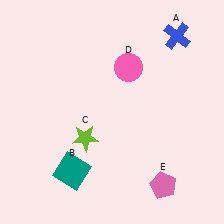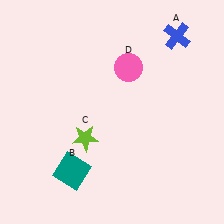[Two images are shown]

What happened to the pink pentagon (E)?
The pink pentagon (E) was removed in Image 2. It was in the bottom-right area of Image 1.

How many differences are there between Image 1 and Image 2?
There is 1 difference between the two images.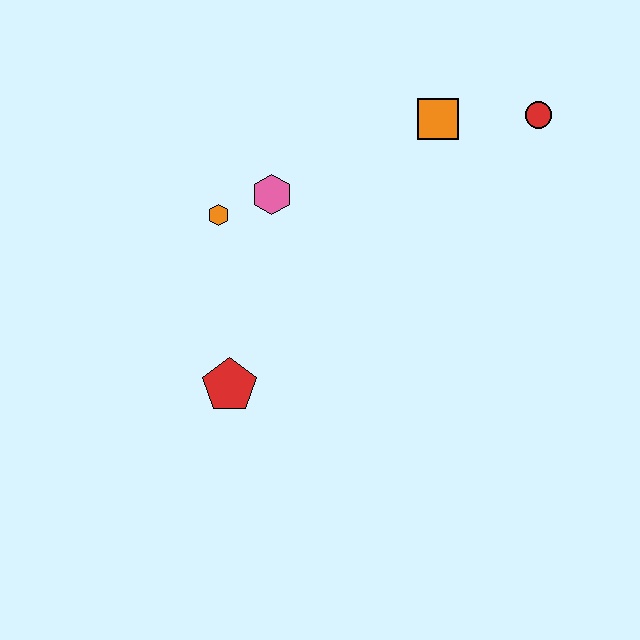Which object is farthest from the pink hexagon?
The red circle is farthest from the pink hexagon.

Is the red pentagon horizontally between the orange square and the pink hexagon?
No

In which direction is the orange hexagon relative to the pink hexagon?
The orange hexagon is to the left of the pink hexagon.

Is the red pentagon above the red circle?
No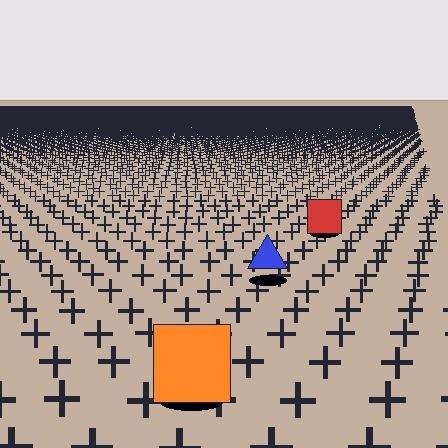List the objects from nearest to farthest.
From nearest to farthest: the orange square, the blue triangle, the red square.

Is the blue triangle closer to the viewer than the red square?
Yes. The blue triangle is closer — you can tell from the texture gradient: the ground texture is coarser near it.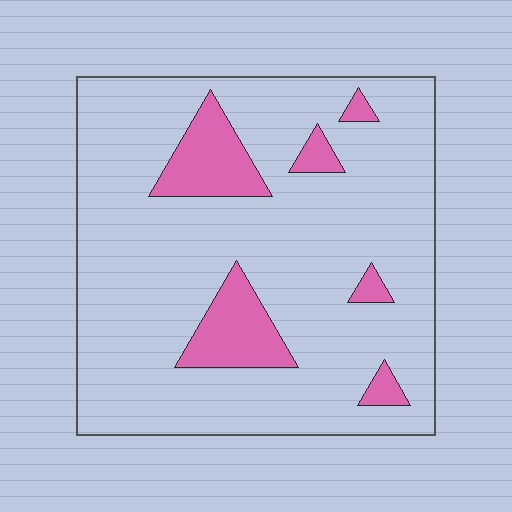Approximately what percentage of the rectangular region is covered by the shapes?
Approximately 15%.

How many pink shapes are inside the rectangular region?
6.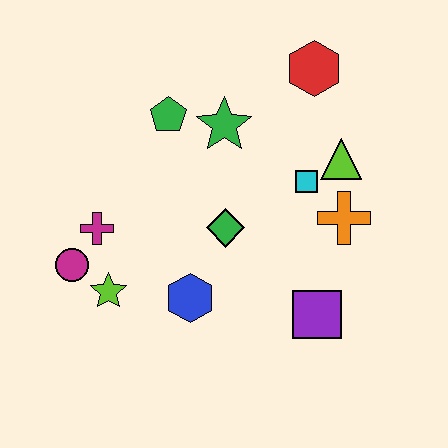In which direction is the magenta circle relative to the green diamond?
The magenta circle is to the left of the green diamond.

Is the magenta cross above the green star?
No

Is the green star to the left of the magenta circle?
No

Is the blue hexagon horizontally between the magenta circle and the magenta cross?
No